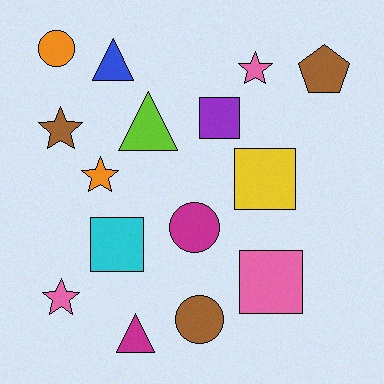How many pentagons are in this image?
There is 1 pentagon.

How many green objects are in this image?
There are no green objects.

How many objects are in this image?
There are 15 objects.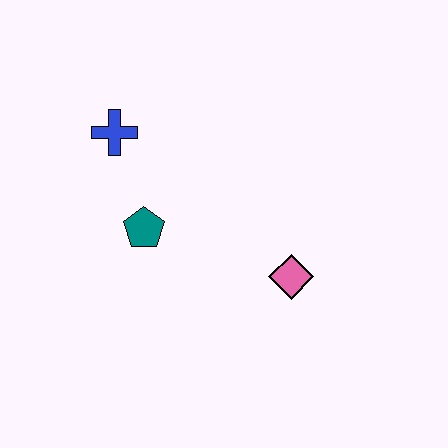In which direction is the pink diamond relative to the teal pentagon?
The pink diamond is to the right of the teal pentagon.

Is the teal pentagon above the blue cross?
No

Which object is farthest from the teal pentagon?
The pink diamond is farthest from the teal pentagon.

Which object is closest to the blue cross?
The teal pentagon is closest to the blue cross.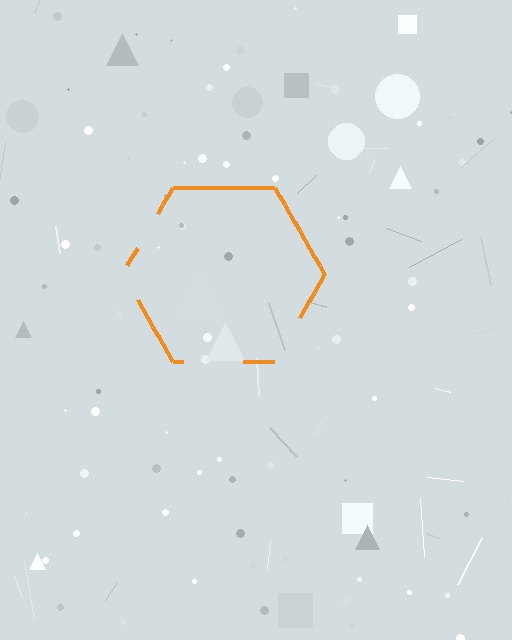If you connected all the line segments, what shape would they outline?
They would outline a hexagon.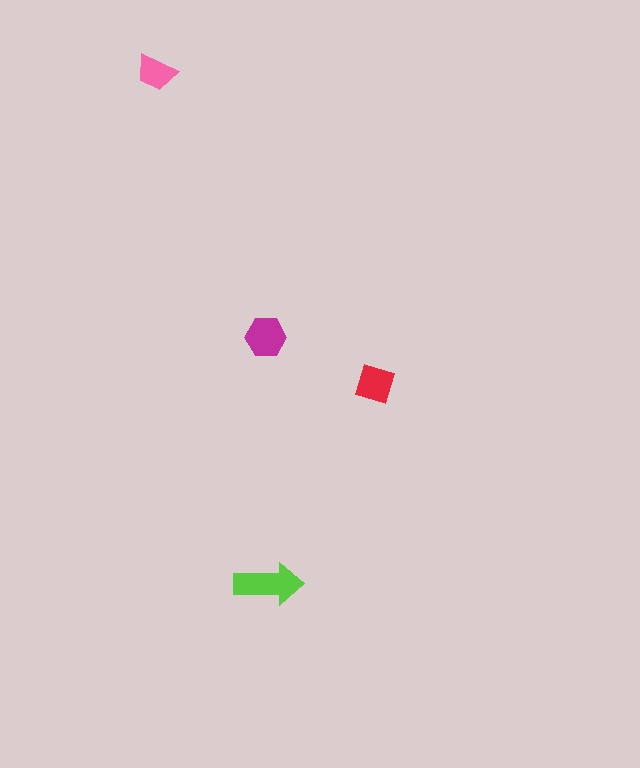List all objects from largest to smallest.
The lime arrow, the magenta hexagon, the red diamond, the pink trapezoid.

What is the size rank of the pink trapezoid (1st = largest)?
4th.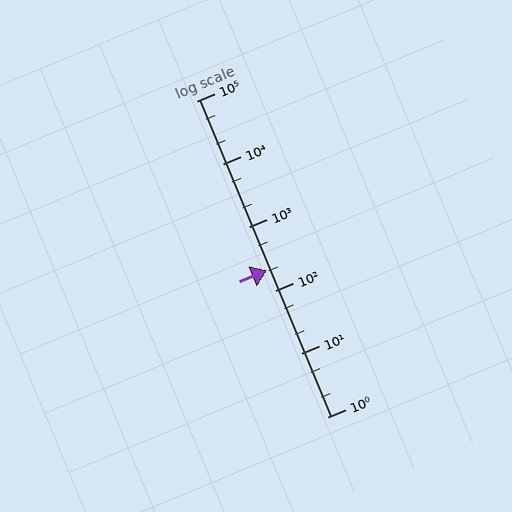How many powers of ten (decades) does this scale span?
The scale spans 5 decades, from 1 to 100000.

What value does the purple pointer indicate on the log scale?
The pointer indicates approximately 210.